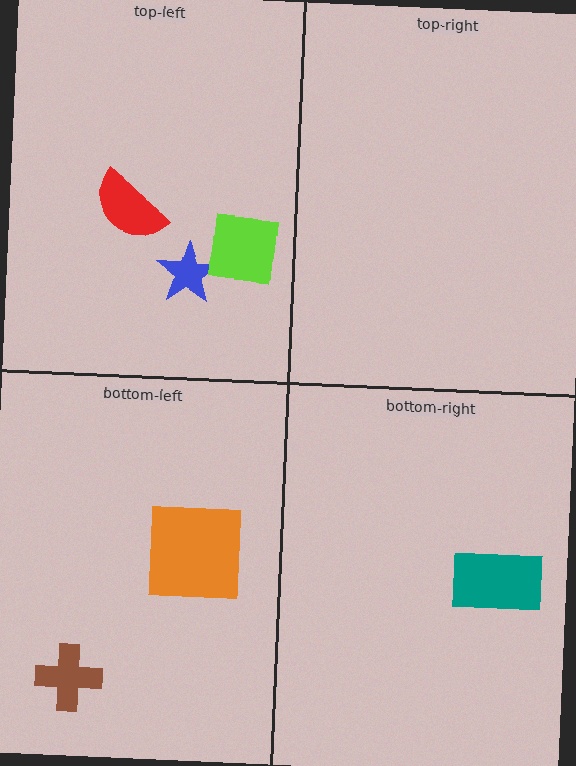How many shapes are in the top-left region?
3.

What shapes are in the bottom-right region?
The teal rectangle.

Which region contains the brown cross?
The bottom-left region.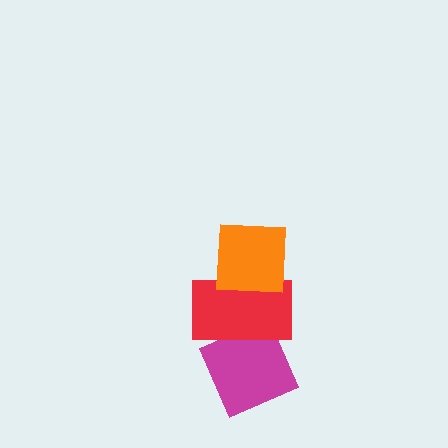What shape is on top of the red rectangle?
The orange square is on top of the red rectangle.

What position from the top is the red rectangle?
The red rectangle is 2nd from the top.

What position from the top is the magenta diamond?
The magenta diamond is 3rd from the top.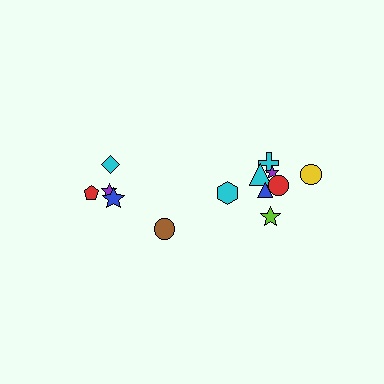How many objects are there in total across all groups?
There are 13 objects.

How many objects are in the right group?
There are 8 objects.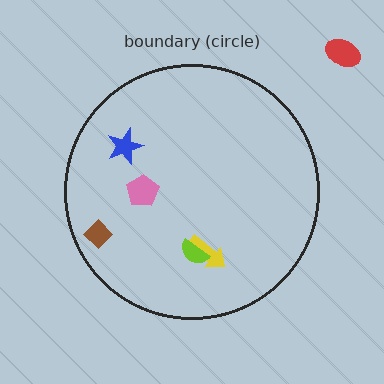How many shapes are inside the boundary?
5 inside, 1 outside.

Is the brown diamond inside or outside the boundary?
Inside.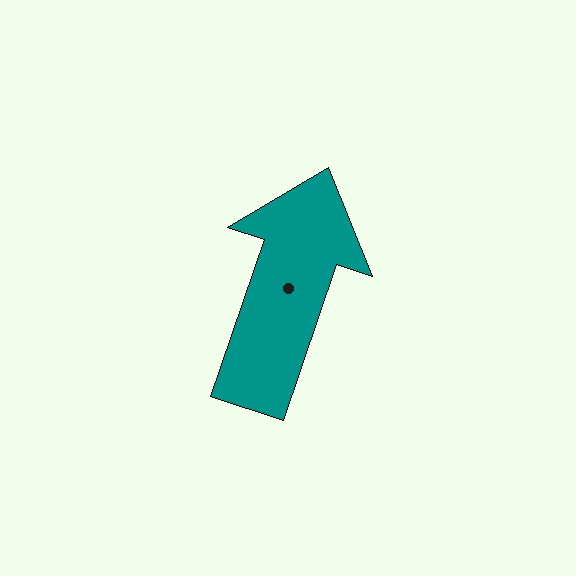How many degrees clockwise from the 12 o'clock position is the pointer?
Approximately 19 degrees.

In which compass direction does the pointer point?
North.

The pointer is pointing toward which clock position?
Roughly 1 o'clock.